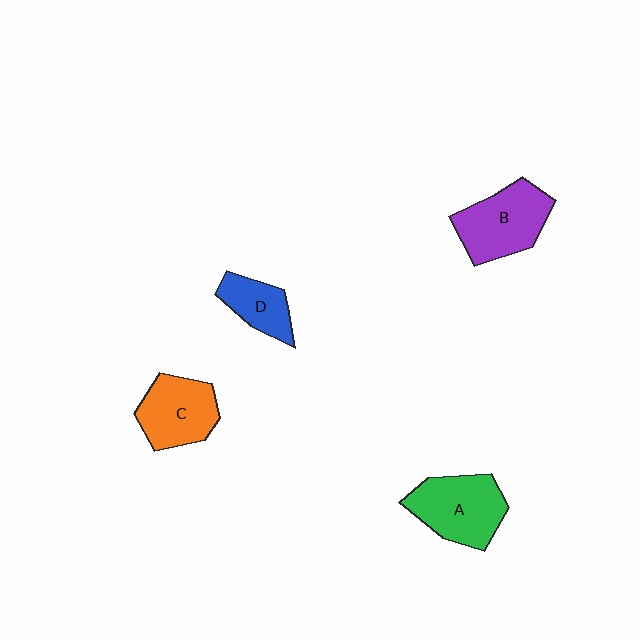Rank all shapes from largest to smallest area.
From largest to smallest: A (green), B (purple), C (orange), D (blue).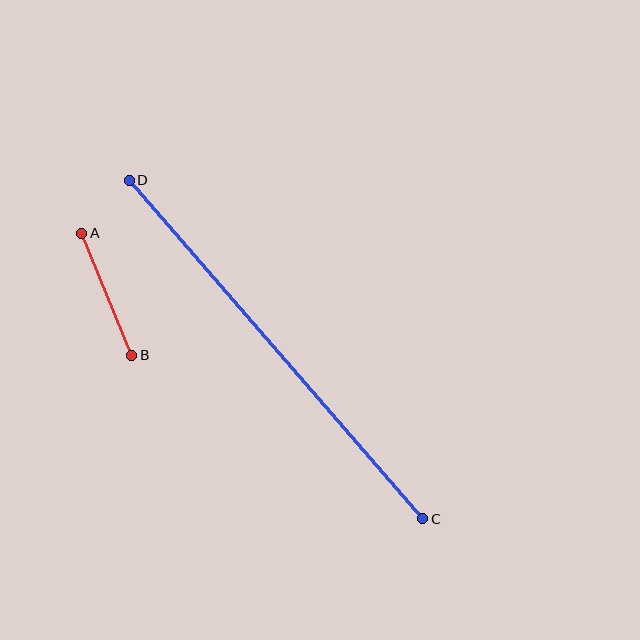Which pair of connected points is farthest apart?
Points C and D are farthest apart.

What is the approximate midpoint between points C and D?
The midpoint is at approximately (276, 349) pixels.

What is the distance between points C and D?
The distance is approximately 448 pixels.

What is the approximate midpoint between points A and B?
The midpoint is at approximately (107, 294) pixels.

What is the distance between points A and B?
The distance is approximately 132 pixels.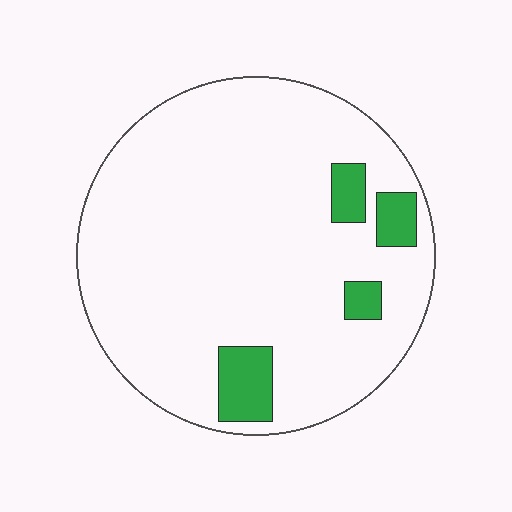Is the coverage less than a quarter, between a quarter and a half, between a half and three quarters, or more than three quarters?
Less than a quarter.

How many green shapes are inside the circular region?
4.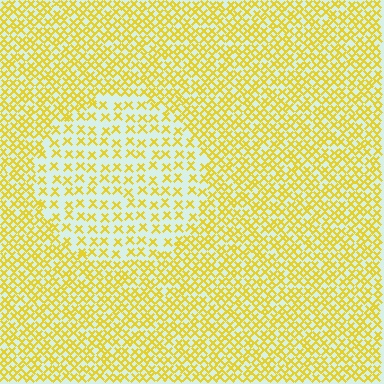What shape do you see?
I see a circle.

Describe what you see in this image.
The image contains small yellow elements arranged at two different densities. A circle-shaped region is visible where the elements are less densely packed than the surrounding area.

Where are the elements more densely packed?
The elements are more densely packed outside the circle boundary.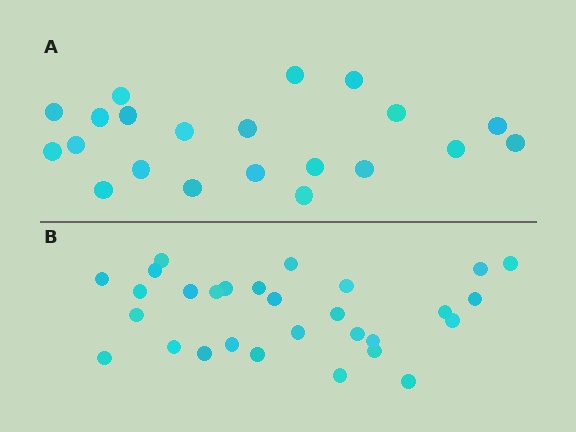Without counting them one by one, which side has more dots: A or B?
Region B (the bottom region) has more dots.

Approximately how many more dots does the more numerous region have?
Region B has roughly 8 or so more dots than region A.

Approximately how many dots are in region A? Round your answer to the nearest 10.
About 20 dots. (The exact count is 21, which rounds to 20.)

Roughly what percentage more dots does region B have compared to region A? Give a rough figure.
About 40% more.